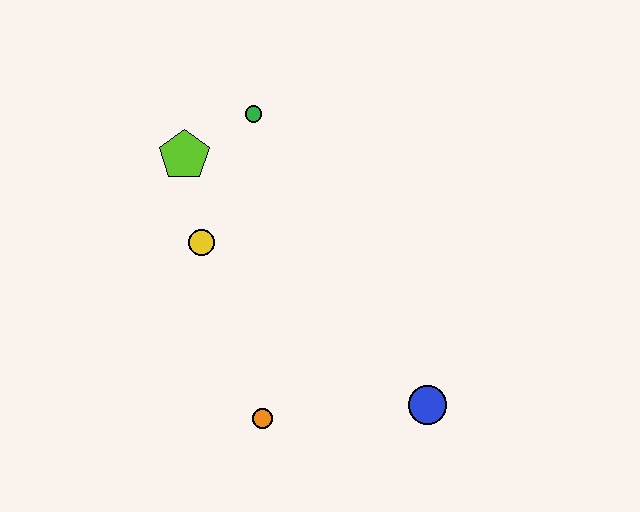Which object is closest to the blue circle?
The orange circle is closest to the blue circle.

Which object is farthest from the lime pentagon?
The blue circle is farthest from the lime pentagon.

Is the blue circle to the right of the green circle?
Yes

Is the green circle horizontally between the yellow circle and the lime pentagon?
No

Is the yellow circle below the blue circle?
No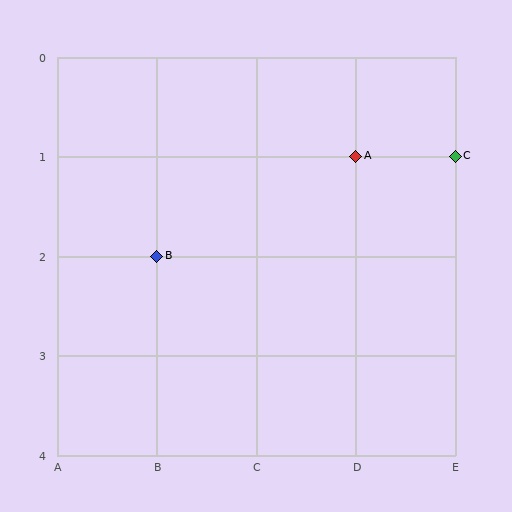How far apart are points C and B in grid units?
Points C and B are 3 columns and 1 row apart (about 3.2 grid units diagonally).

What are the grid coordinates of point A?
Point A is at grid coordinates (D, 1).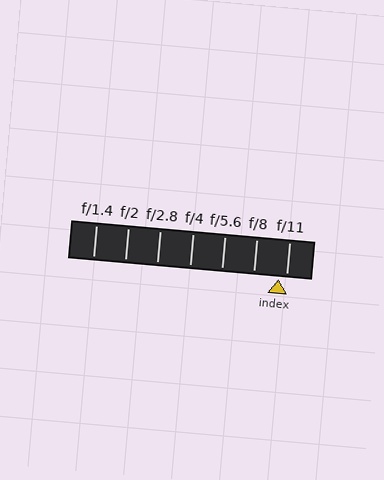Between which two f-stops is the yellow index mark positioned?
The index mark is between f/8 and f/11.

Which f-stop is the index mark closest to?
The index mark is closest to f/11.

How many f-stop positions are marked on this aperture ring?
There are 7 f-stop positions marked.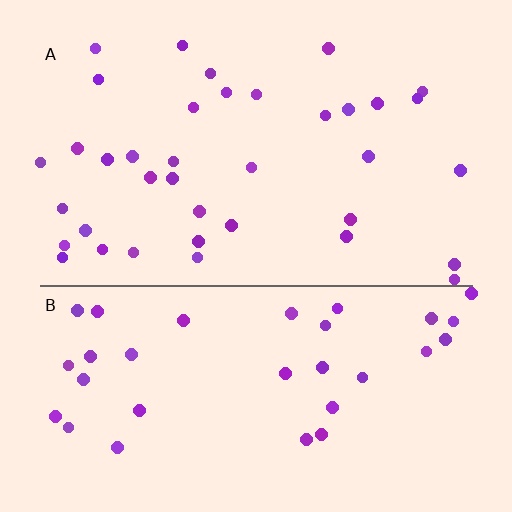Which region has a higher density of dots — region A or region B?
A (the top).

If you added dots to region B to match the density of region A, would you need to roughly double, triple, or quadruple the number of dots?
Approximately double.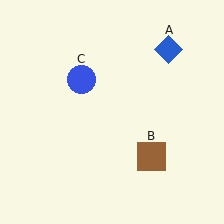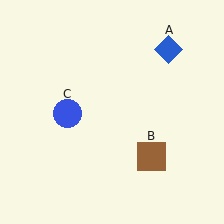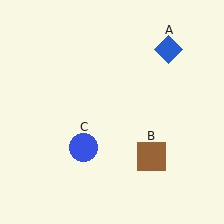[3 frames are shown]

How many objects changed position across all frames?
1 object changed position: blue circle (object C).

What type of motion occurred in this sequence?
The blue circle (object C) rotated counterclockwise around the center of the scene.